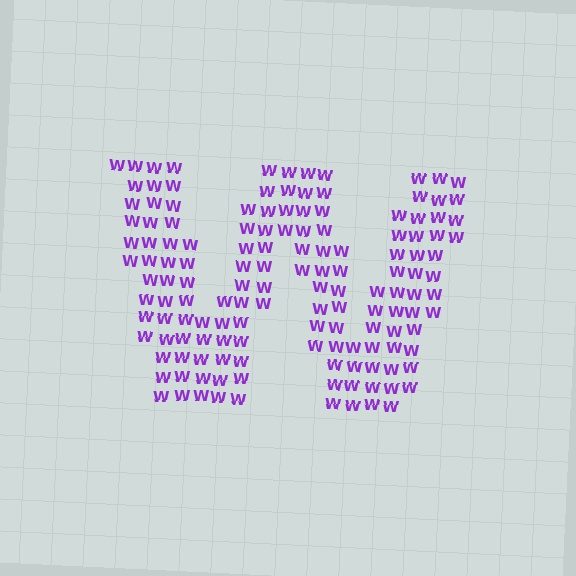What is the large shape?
The large shape is the letter W.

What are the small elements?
The small elements are letter W's.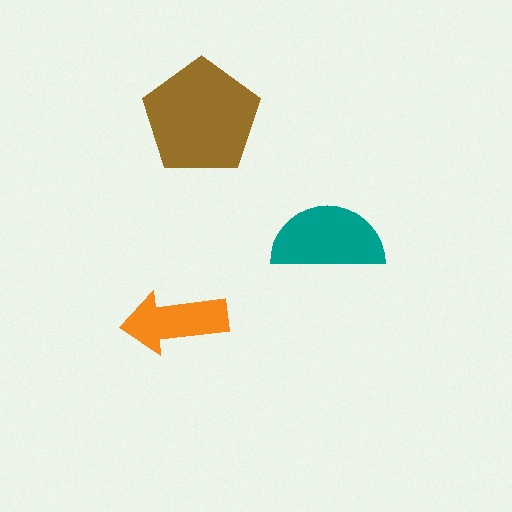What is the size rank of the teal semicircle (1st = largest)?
2nd.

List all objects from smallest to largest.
The orange arrow, the teal semicircle, the brown pentagon.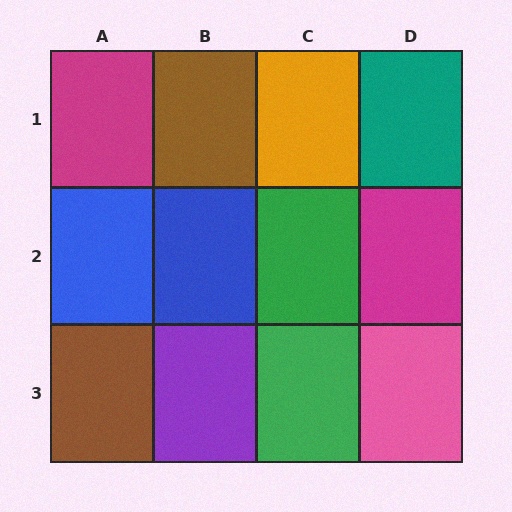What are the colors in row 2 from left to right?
Blue, blue, green, magenta.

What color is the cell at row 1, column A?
Magenta.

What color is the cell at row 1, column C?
Orange.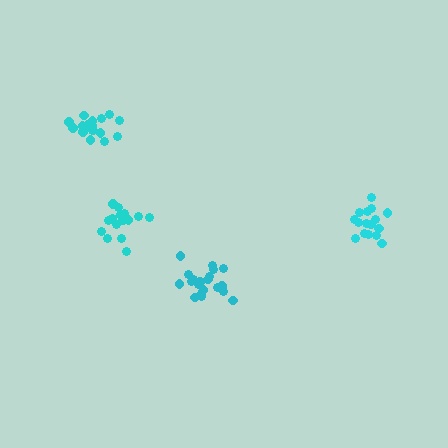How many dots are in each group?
Group 1: 18 dots, Group 2: 16 dots, Group 3: 20 dots, Group 4: 16 dots (70 total).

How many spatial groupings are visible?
There are 4 spatial groupings.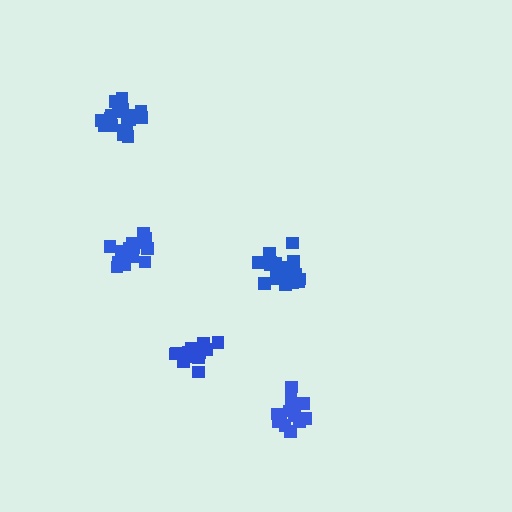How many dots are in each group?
Group 1: 15 dots, Group 2: 20 dots, Group 3: 15 dots, Group 4: 18 dots, Group 5: 16 dots (84 total).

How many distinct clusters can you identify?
There are 5 distinct clusters.